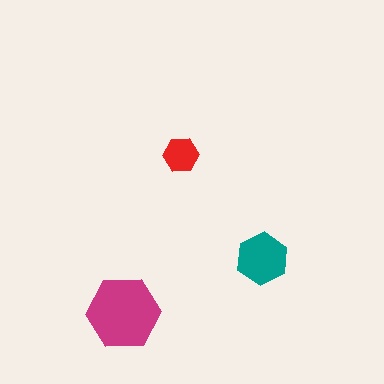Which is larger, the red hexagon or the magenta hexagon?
The magenta one.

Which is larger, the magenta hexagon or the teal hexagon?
The magenta one.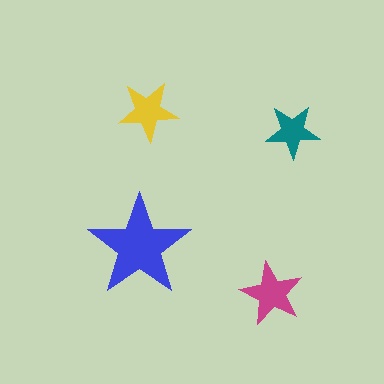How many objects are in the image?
There are 4 objects in the image.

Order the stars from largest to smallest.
the blue one, the magenta one, the yellow one, the teal one.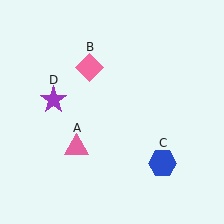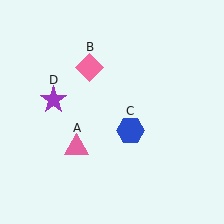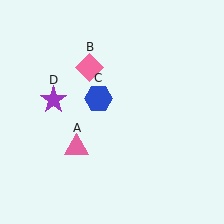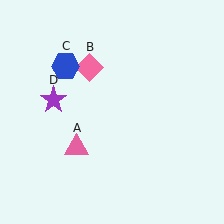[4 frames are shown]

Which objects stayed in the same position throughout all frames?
Pink triangle (object A) and pink diamond (object B) and purple star (object D) remained stationary.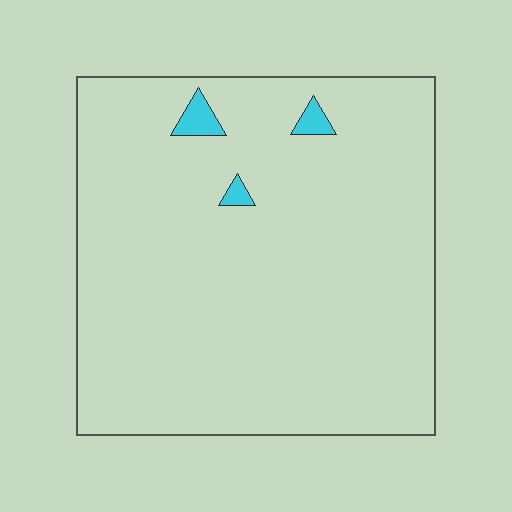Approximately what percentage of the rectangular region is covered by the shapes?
Approximately 0%.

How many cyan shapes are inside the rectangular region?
3.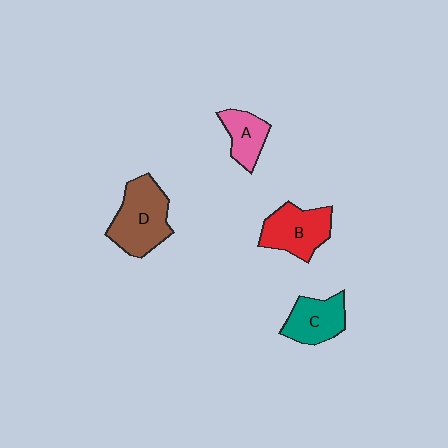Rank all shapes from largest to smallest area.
From largest to smallest: D (brown), B (red), C (teal), A (pink).